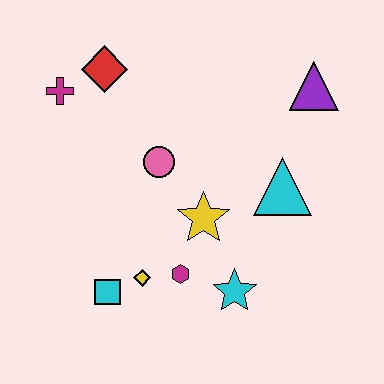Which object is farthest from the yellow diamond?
The purple triangle is farthest from the yellow diamond.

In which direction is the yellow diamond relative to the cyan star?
The yellow diamond is to the left of the cyan star.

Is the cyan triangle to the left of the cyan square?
No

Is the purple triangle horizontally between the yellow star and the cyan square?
No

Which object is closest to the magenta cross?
The red diamond is closest to the magenta cross.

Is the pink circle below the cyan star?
No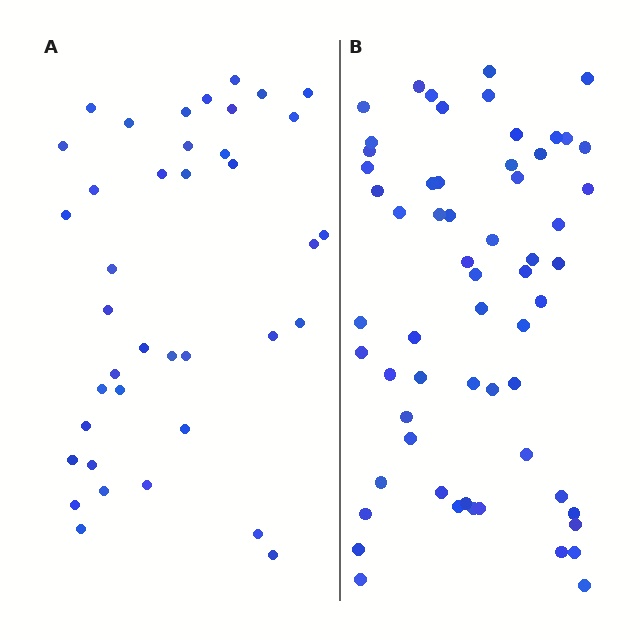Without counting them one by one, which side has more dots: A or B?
Region B (the right region) has more dots.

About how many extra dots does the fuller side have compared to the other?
Region B has approximately 20 more dots than region A.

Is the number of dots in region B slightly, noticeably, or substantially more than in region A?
Region B has substantially more. The ratio is roughly 1.5 to 1.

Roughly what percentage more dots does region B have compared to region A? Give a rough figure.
About 55% more.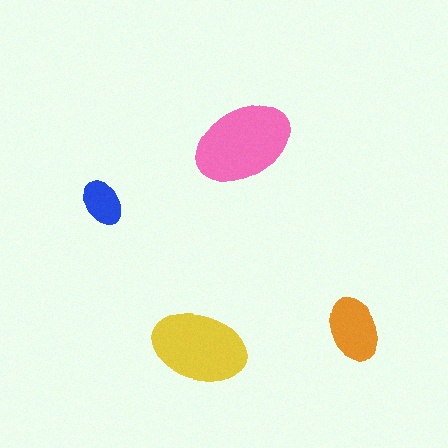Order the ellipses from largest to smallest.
the pink one, the yellow one, the orange one, the blue one.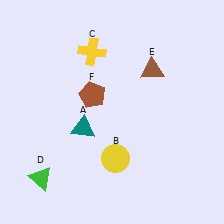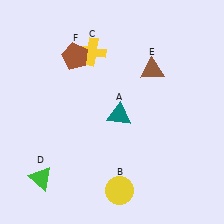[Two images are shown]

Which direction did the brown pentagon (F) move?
The brown pentagon (F) moved up.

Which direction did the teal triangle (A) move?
The teal triangle (A) moved right.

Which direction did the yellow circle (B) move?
The yellow circle (B) moved down.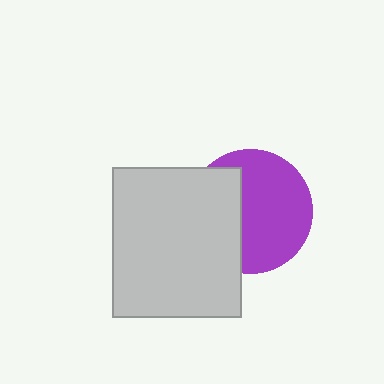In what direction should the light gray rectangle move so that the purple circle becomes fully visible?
The light gray rectangle should move left. That is the shortest direction to clear the overlap and leave the purple circle fully visible.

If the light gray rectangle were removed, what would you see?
You would see the complete purple circle.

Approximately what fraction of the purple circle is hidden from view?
Roughly 38% of the purple circle is hidden behind the light gray rectangle.